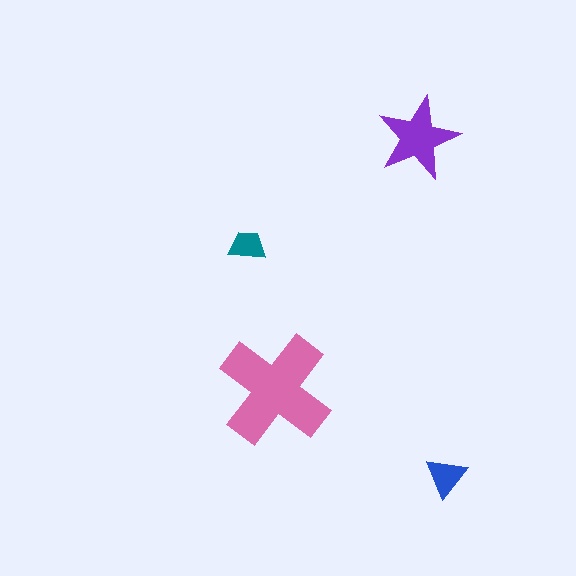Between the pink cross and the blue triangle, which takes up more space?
The pink cross.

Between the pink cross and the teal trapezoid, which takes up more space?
The pink cross.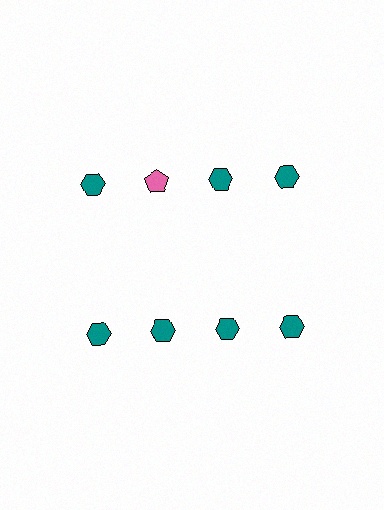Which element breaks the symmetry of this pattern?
The pink pentagon in the top row, second from left column breaks the symmetry. All other shapes are teal hexagons.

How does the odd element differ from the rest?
It differs in both color (pink instead of teal) and shape (pentagon instead of hexagon).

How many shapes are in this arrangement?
There are 8 shapes arranged in a grid pattern.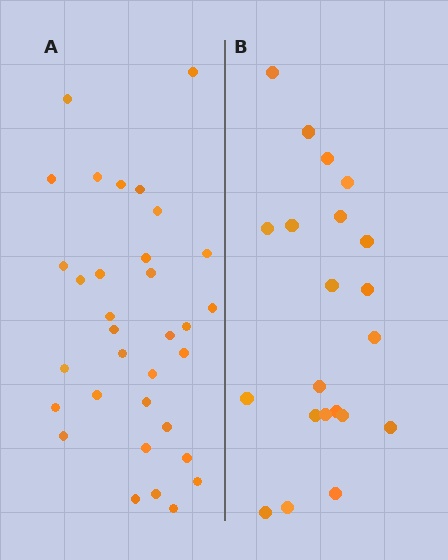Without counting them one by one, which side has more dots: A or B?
Region A (the left region) has more dots.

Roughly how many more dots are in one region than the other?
Region A has roughly 12 or so more dots than region B.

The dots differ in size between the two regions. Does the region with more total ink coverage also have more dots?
No. Region B has more total ink coverage because its dots are larger, but region A actually contains more individual dots. Total area can be misleading — the number of items is what matters here.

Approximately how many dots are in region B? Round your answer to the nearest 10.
About 20 dots. (The exact count is 21, which rounds to 20.)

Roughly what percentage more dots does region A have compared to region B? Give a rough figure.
About 55% more.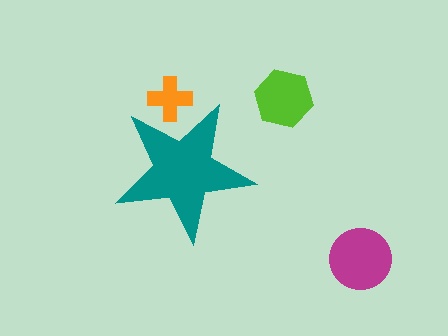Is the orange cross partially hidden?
Yes, the orange cross is partially hidden behind the teal star.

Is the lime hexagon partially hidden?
No, the lime hexagon is fully visible.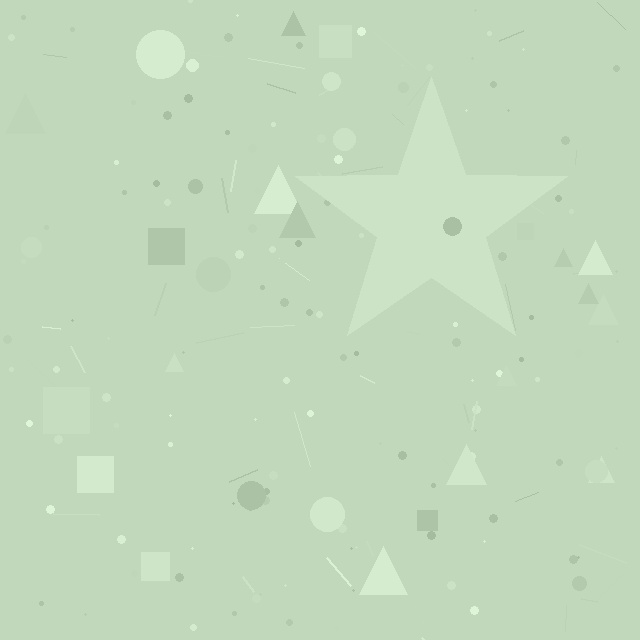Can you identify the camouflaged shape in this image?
The camouflaged shape is a star.